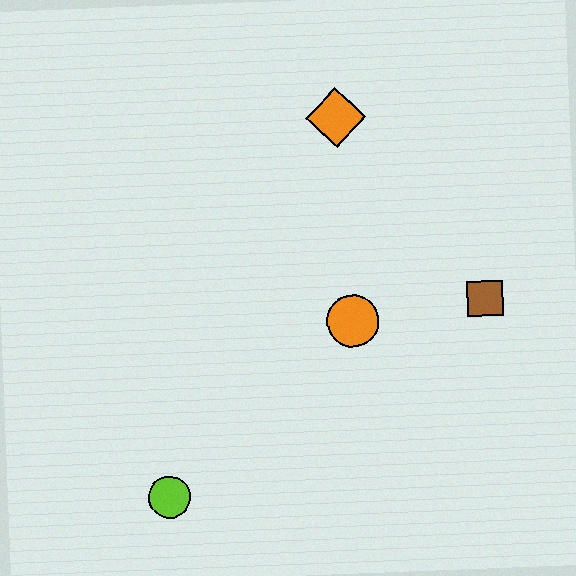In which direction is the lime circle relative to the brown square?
The lime circle is to the left of the brown square.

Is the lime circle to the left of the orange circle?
Yes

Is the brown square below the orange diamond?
Yes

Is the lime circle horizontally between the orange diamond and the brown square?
No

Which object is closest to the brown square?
The orange circle is closest to the brown square.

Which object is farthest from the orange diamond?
The lime circle is farthest from the orange diamond.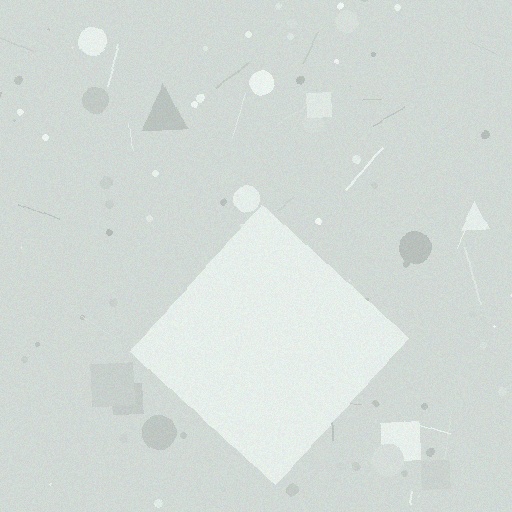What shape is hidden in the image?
A diamond is hidden in the image.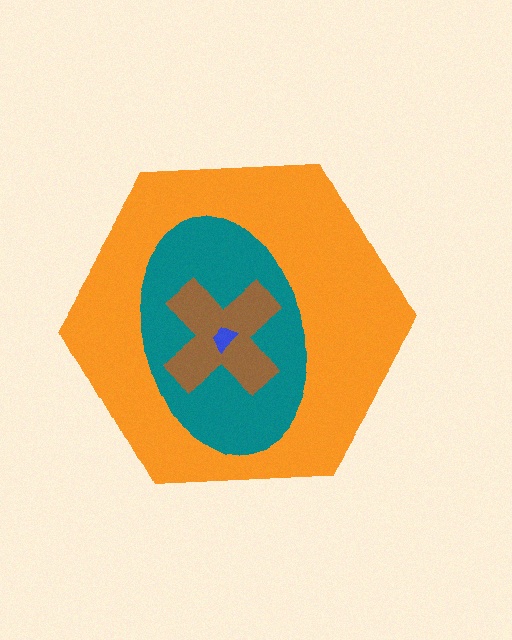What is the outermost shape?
The orange hexagon.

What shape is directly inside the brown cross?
The blue trapezoid.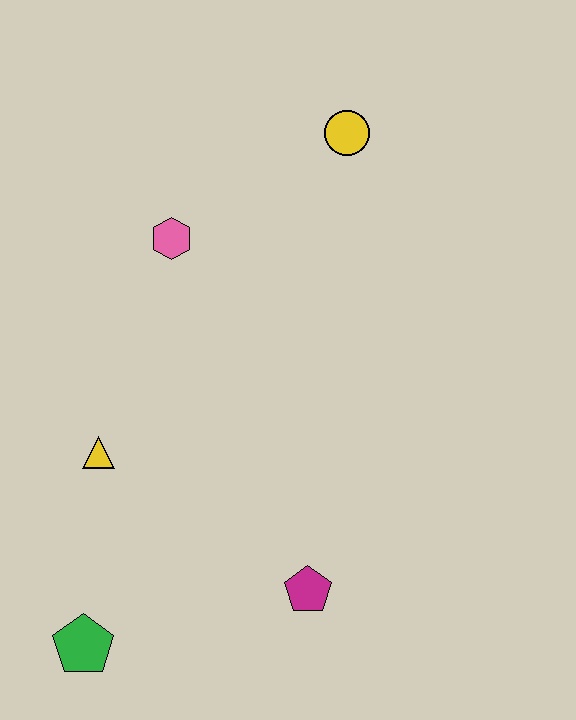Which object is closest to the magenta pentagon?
The green pentagon is closest to the magenta pentagon.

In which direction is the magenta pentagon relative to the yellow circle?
The magenta pentagon is below the yellow circle.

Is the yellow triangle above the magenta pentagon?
Yes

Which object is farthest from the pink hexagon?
The green pentagon is farthest from the pink hexagon.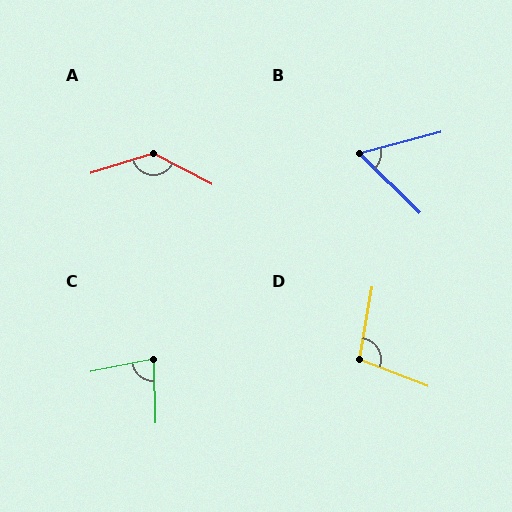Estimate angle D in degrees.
Approximately 101 degrees.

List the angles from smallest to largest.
B (59°), C (80°), D (101°), A (134°).